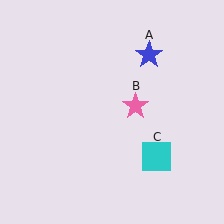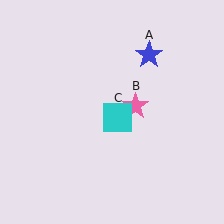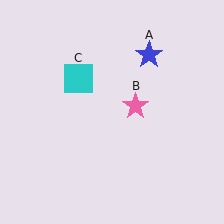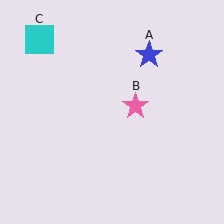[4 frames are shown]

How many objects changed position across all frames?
1 object changed position: cyan square (object C).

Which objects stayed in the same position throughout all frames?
Blue star (object A) and pink star (object B) remained stationary.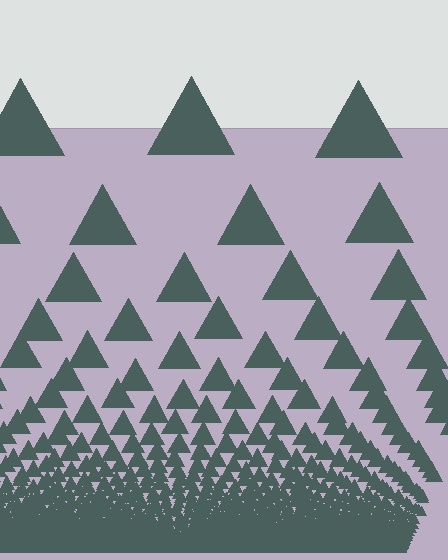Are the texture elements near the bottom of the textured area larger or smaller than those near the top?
Smaller. The gradient is inverted — elements near the bottom are smaller and denser.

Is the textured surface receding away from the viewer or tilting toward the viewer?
The surface appears to tilt toward the viewer. Texture elements get larger and sparser toward the top.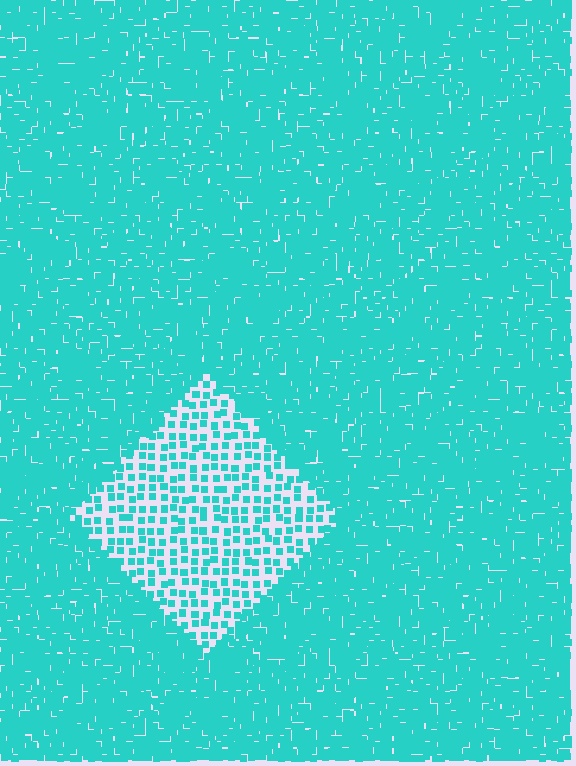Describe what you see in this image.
The image contains small cyan elements arranged at two different densities. A diamond-shaped region is visible where the elements are less densely packed than the surrounding area.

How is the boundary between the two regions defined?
The boundary is defined by a change in element density (approximately 2.7x ratio). All elements are the same color, size, and shape.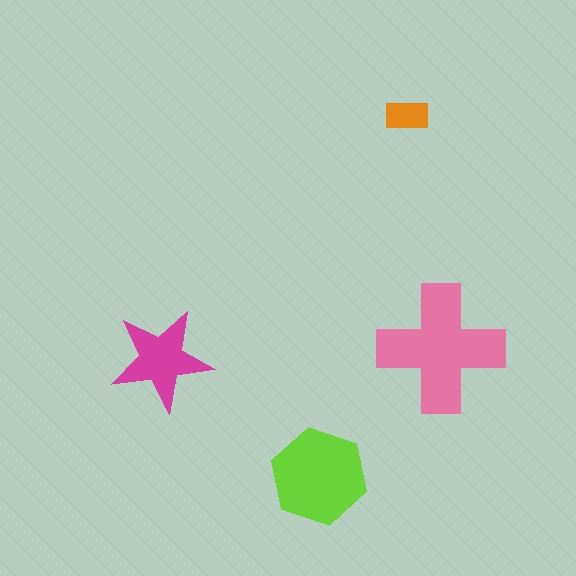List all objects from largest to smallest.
The pink cross, the lime hexagon, the magenta star, the orange rectangle.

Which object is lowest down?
The lime hexagon is bottommost.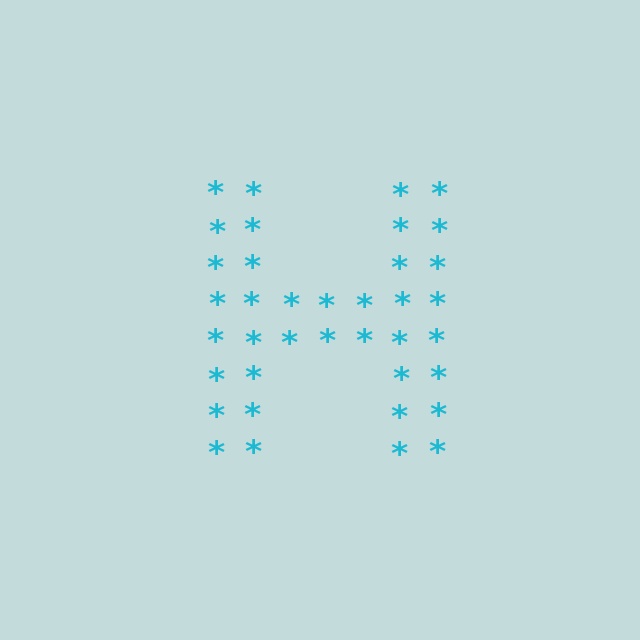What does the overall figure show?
The overall figure shows the letter H.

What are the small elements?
The small elements are asterisks.